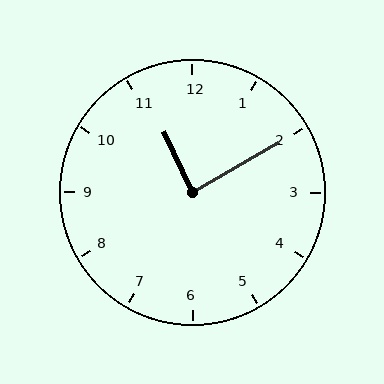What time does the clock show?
11:10.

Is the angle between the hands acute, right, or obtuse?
It is right.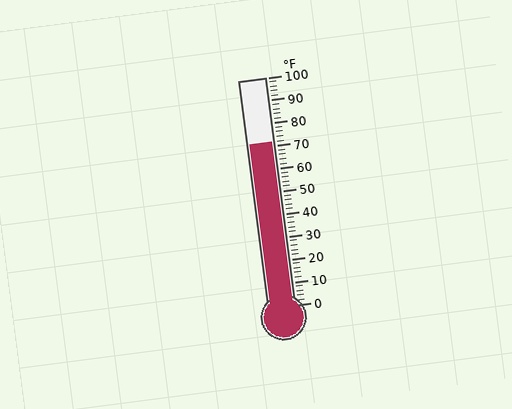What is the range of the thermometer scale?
The thermometer scale ranges from 0°F to 100°F.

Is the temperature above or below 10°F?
The temperature is above 10°F.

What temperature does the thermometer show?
The thermometer shows approximately 72°F.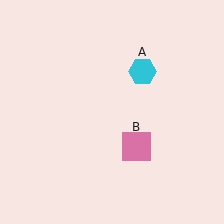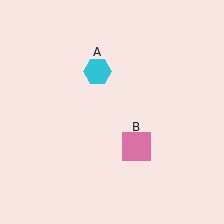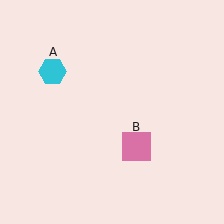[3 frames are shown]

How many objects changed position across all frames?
1 object changed position: cyan hexagon (object A).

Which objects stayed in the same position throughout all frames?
Pink square (object B) remained stationary.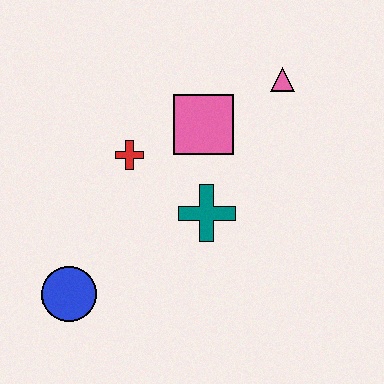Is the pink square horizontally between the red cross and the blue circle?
No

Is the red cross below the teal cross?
No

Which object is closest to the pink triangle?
The pink square is closest to the pink triangle.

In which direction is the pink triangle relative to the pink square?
The pink triangle is to the right of the pink square.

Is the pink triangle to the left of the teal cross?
No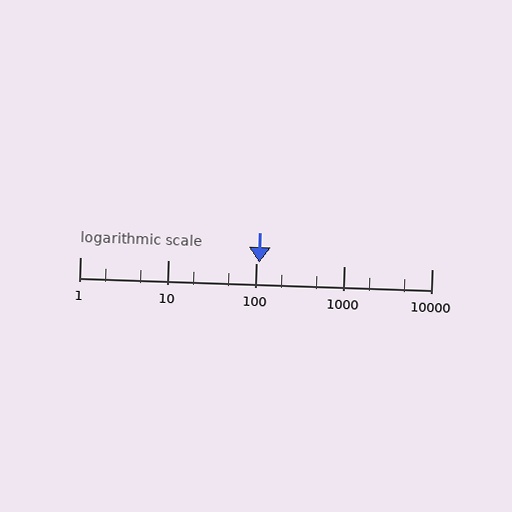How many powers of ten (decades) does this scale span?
The scale spans 4 decades, from 1 to 10000.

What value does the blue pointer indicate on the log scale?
The pointer indicates approximately 110.